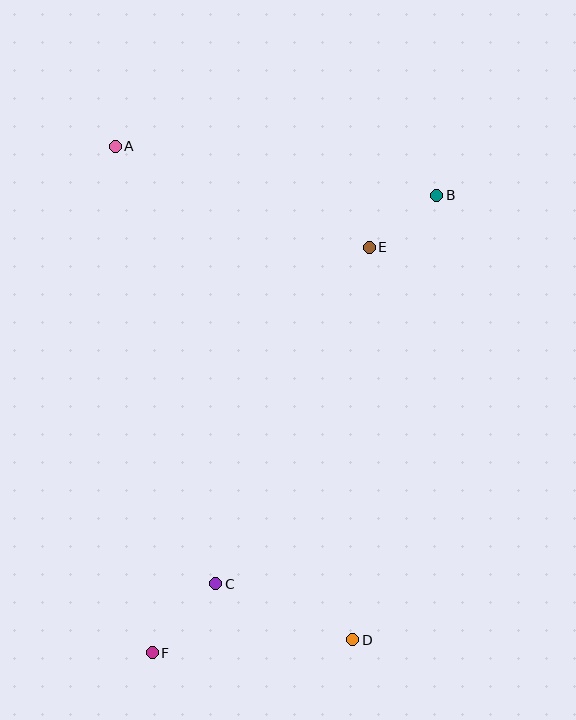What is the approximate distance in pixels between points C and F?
The distance between C and F is approximately 93 pixels.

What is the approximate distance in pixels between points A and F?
The distance between A and F is approximately 508 pixels.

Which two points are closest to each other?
Points B and E are closest to each other.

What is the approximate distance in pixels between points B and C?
The distance between B and C is approximately 447 pixels.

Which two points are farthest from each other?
Points A and D are farthest from each other.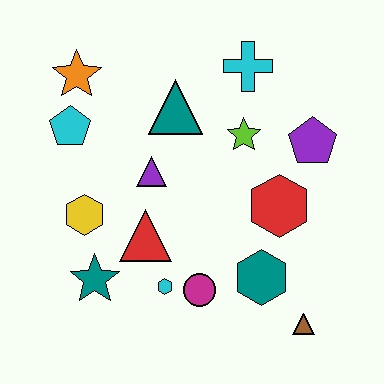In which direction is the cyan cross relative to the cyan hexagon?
The cyan cross is above the cyan hexagon.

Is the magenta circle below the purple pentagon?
Yes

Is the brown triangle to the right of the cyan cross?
Yes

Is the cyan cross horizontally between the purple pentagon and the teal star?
Yes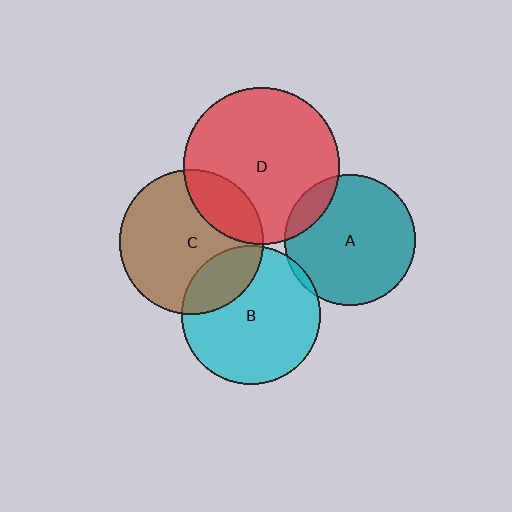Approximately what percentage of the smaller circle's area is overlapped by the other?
Approximately 25%.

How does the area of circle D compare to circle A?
Approximately 1.4 times.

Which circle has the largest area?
Circle D (red).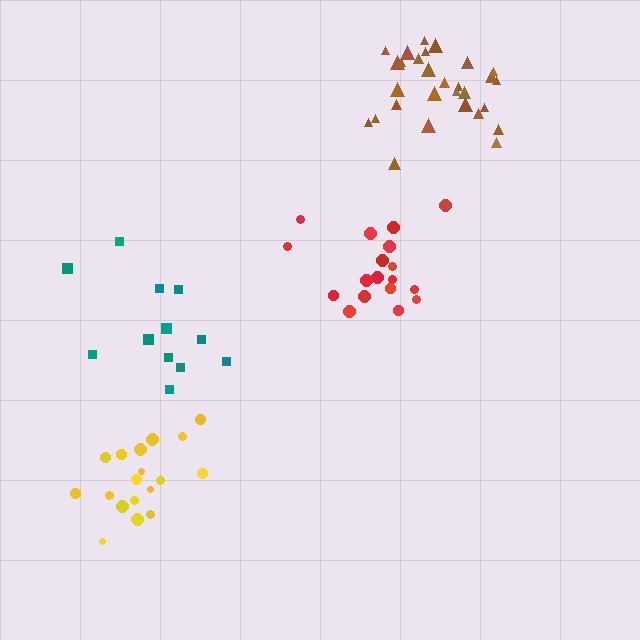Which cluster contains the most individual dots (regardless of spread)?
Brown (30).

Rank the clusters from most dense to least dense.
brown, yellow, red, teal.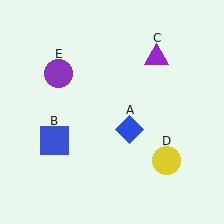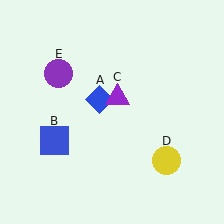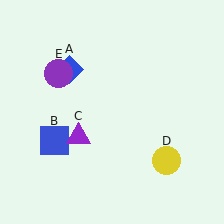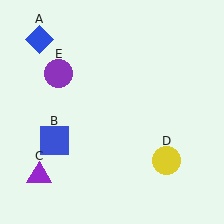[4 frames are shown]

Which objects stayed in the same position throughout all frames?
Blue square (object B) and yellow circle (object D) and purple circle (object E) remained stationary.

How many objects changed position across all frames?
2 objects changed position: blue diamond (object A), purple triangle (object C).